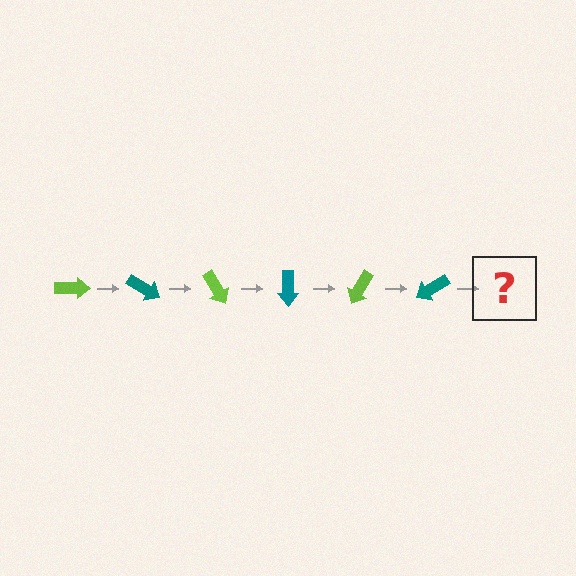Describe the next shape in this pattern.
It should be a lime arrow, rotated 180 degrees from the start.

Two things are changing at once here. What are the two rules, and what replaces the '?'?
The two rules are that it rotates 30 degrees each step and the color cycles through lime and teal. The '?' should be a lime arrow, rotated 180 degrees from the start.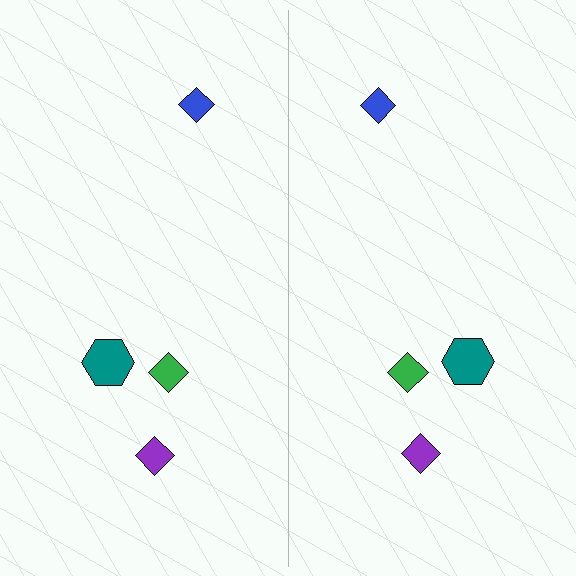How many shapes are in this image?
There are 8 shapes in this image.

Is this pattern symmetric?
Yes, this pattern has bilateral (reflection) symmetry.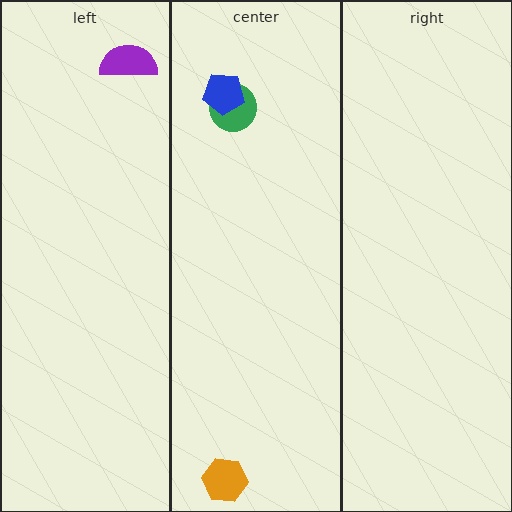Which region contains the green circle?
The center region.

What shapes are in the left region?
The purple semicircle.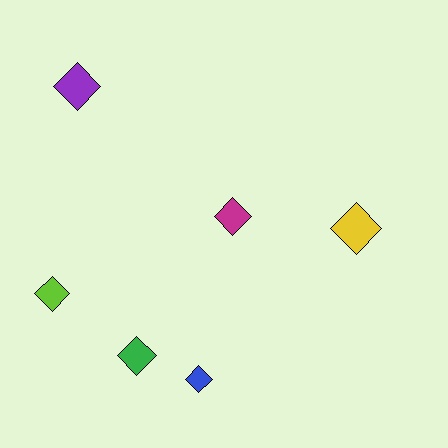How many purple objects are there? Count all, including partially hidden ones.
There is 1 purple object.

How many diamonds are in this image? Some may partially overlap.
There are 6 diamonds.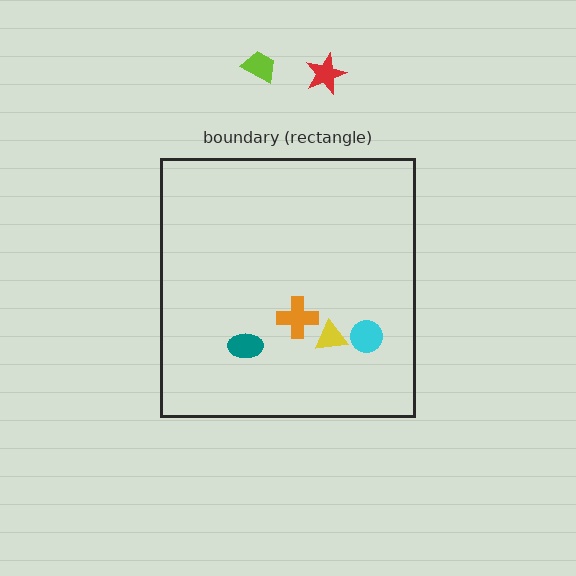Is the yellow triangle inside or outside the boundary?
Inside.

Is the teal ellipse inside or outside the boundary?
Inside.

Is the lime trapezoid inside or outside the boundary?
Outside.